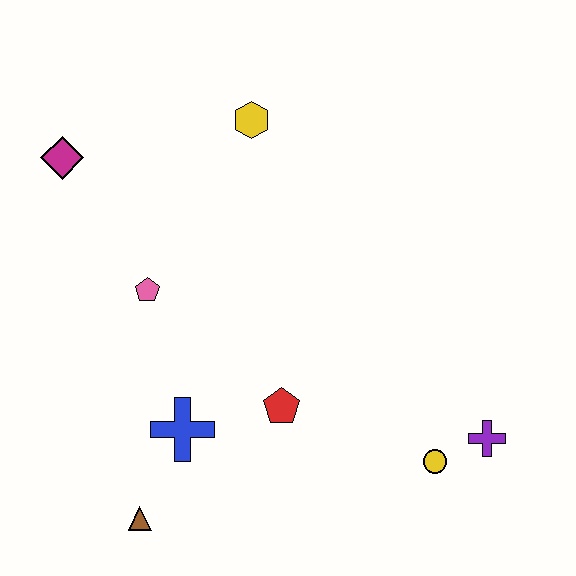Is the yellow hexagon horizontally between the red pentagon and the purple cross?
No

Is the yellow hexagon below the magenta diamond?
No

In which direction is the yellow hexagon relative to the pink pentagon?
The yellow hexagon is above the pink pentagon.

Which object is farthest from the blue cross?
The yellow hexagon is farthest from the blue cross.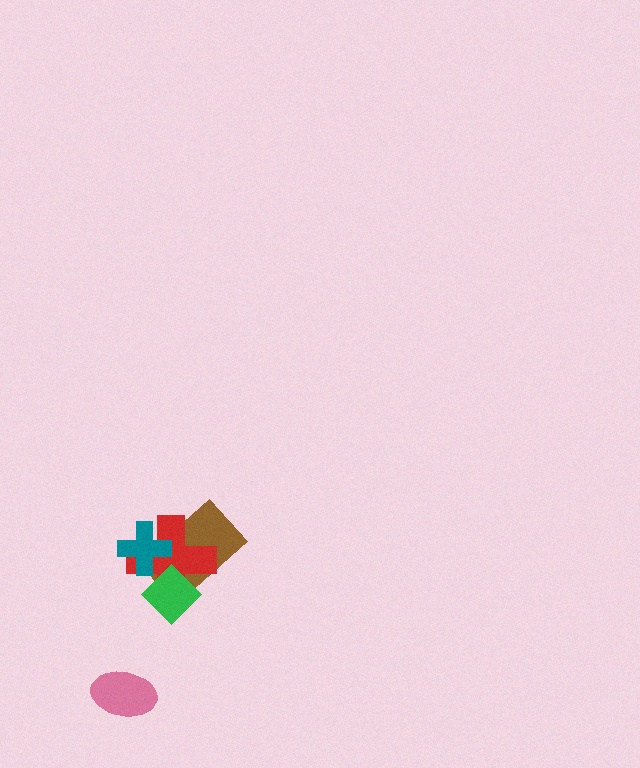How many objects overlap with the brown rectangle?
3 objects overlap with the brown rectangle.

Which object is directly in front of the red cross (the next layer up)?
The green diamond is directly in front of the red cross.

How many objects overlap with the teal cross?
2 objects overlap with the teal cross.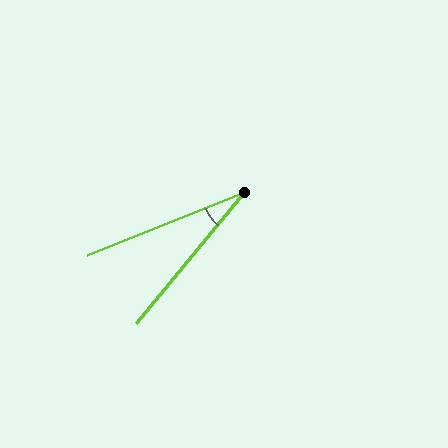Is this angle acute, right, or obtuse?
It is acute.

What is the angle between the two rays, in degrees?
Approximately 29 degrees.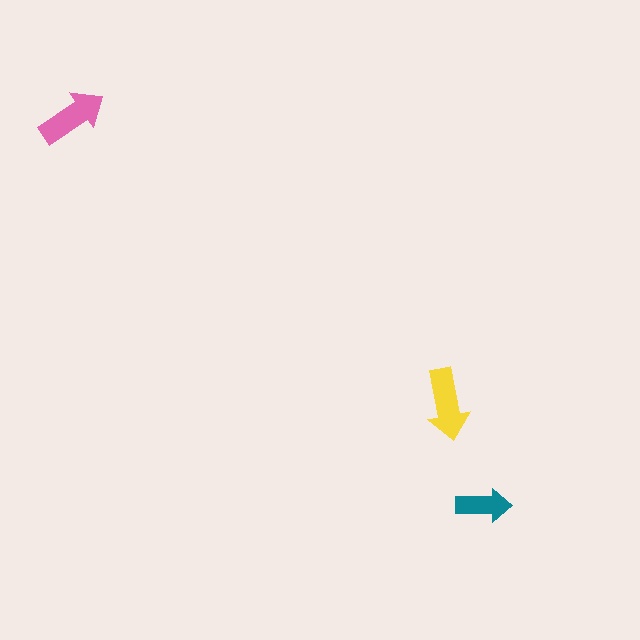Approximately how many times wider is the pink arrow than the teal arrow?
About 1.5 times wider.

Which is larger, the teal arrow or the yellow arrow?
The yellow one.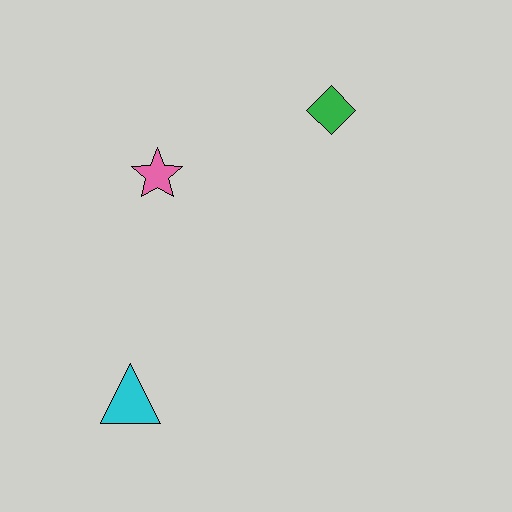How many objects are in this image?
There are 3 objects.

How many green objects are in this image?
There is 1 green object.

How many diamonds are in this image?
There is 1 diamond.